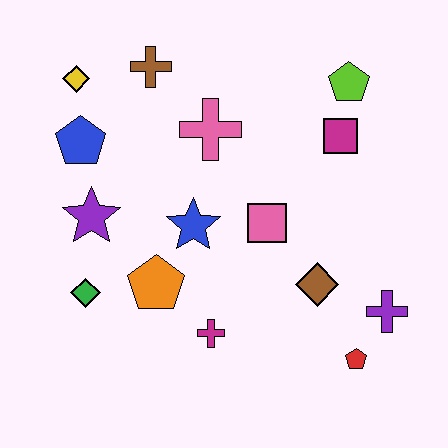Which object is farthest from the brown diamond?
The yellow diamond is farthest from the brown diamond.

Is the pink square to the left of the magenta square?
Yes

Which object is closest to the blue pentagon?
The yellow diamond is closest to the blue pentagon.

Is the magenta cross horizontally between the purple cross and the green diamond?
Yes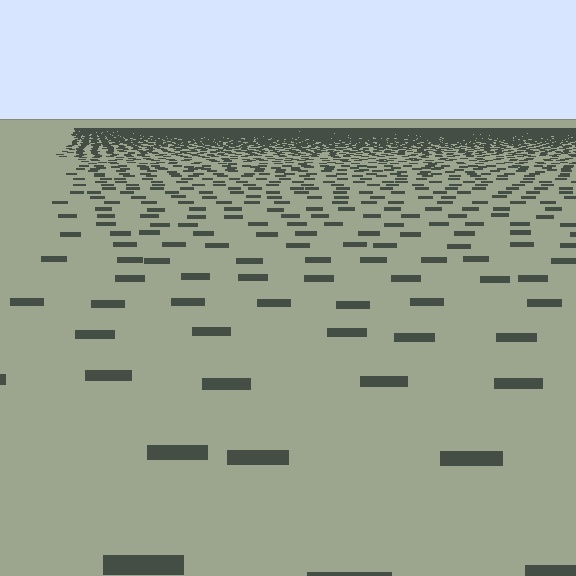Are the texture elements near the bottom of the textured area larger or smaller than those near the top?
Larger. Near the bottom, elements are closer to the viewer and appear at a bigger on-screen size.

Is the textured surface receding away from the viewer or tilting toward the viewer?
The surface is receding away from the viewer. Texture elements get smaller and denser toward the top.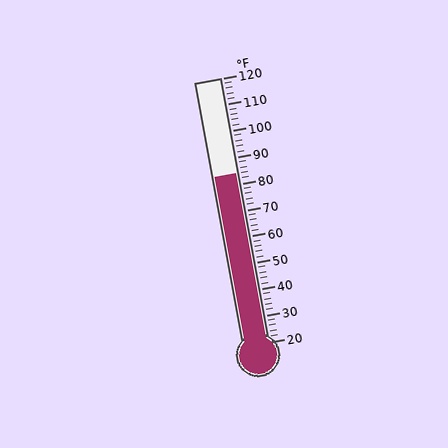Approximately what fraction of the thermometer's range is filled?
The thermometer is filled to approximately 65% of its range.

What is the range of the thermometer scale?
The thermometer scale ranges from 20°F to 120°F.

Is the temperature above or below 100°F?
The temperature is below 100°F.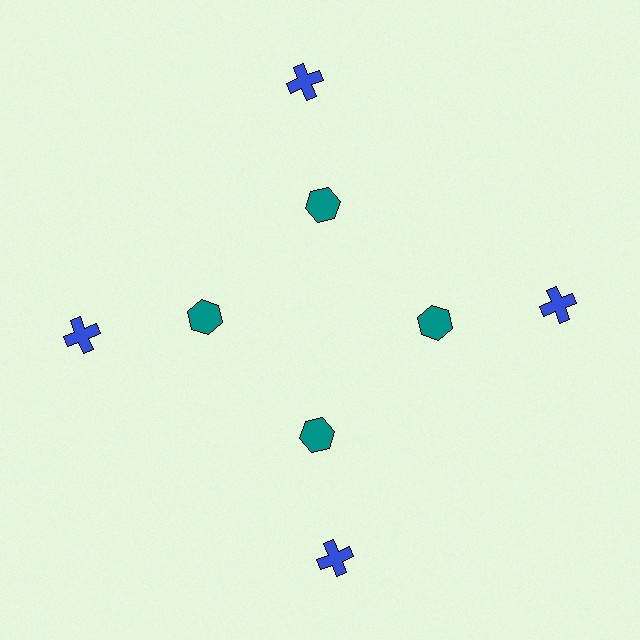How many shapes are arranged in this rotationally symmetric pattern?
There are 8 shapes, arranged in 4 groups of 2.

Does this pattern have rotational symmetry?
Yes, this pattern has 4-fold rotational symmetry. It looks the same after rotating 90 degrees around the center.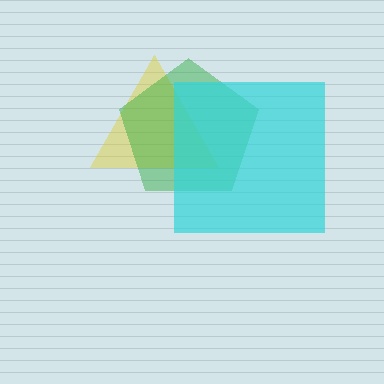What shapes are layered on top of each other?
The layered shapes are: a yellow triangle, a green pentagon, a cyan square.